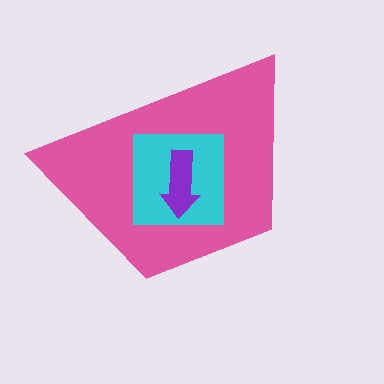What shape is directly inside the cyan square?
The purple arrow.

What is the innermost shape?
The purple arrow.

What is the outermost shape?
The pink trapezoid.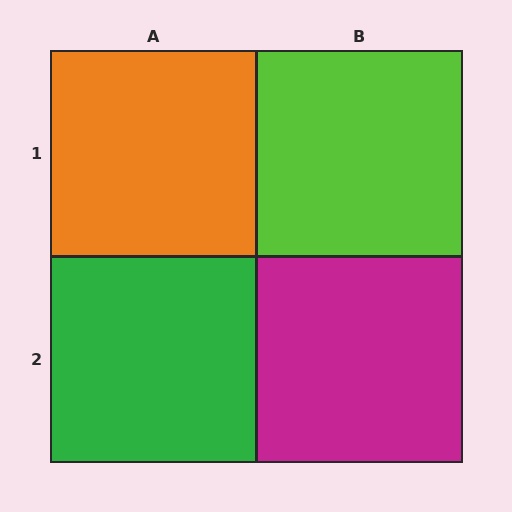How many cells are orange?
1 cell is orange.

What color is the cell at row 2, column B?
Magenta.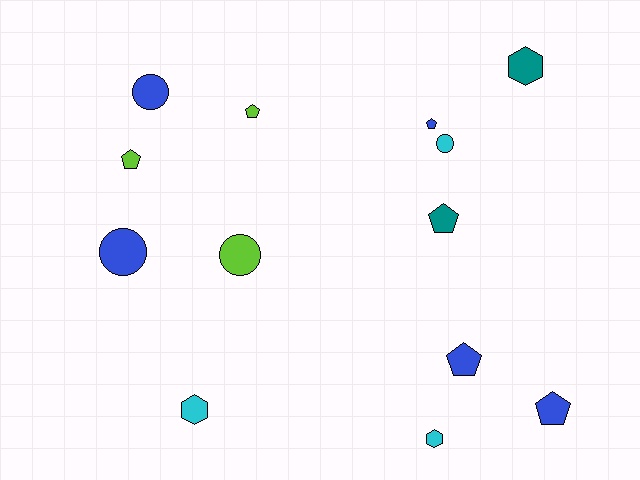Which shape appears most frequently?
Pentagon, with 6 objects.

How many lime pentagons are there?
There are 2 lime pentagons.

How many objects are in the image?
There are 13 objects.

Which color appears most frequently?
Blue, with 5 objects.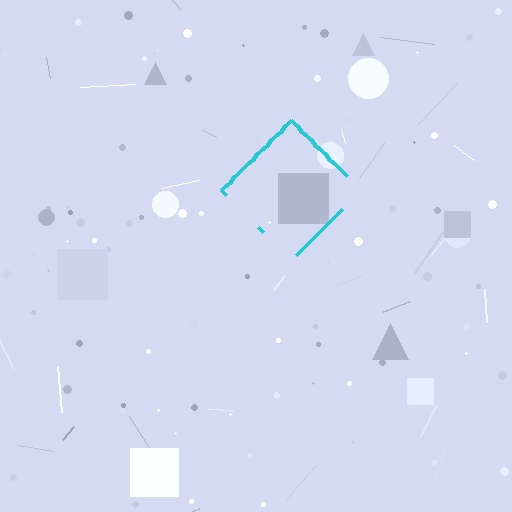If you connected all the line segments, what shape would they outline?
They would outline a diamond.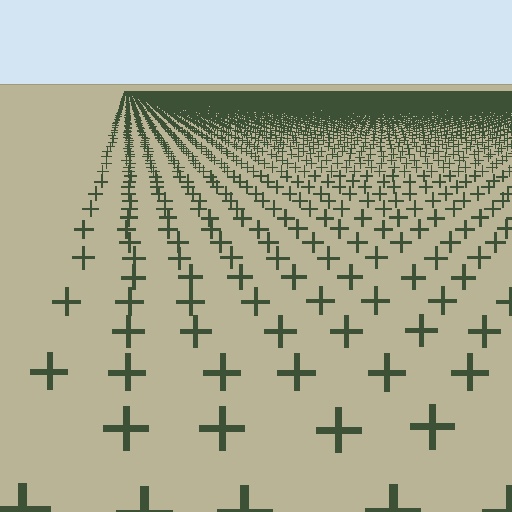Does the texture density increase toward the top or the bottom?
Density increases toward the top.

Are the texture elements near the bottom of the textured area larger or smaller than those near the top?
Larger. Near the bottom, elements are closer to the viewer and appear at a bigger on-screen size.